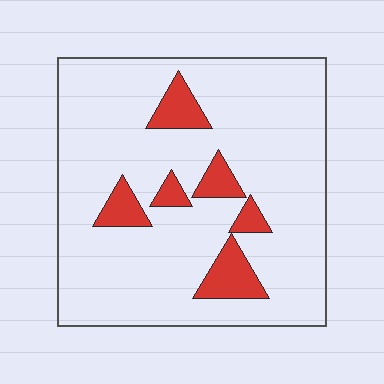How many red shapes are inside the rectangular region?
6.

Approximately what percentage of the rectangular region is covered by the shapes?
Approximately 15%.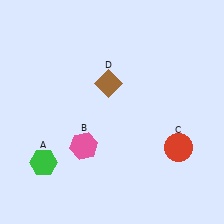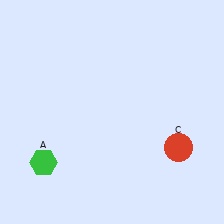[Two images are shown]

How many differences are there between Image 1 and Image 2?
There are 2 differences between the two images.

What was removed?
The pink hexagon (B), the brown diamond (D) were removed in Image 2.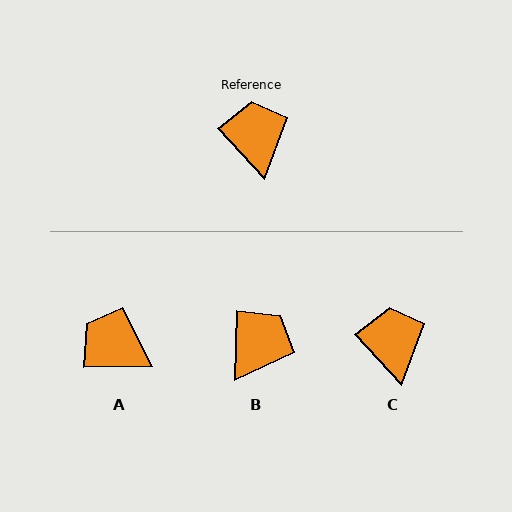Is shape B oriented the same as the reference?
No, it is off by about 44 degrees.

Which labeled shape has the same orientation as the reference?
C.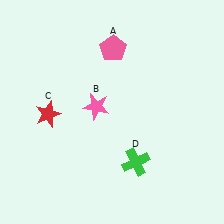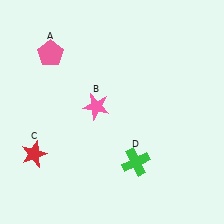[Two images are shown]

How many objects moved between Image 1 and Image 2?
2 objects moved between the two images.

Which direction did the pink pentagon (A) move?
The pink pentagon (A) moved left.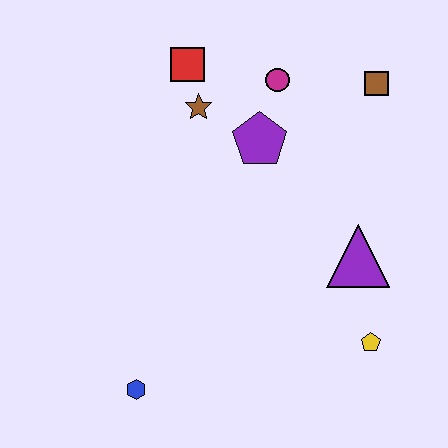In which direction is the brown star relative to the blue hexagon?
The brown star is above the blue hexagon.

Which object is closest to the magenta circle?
The purple pentagon is closest to the magenta circle.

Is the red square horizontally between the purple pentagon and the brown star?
No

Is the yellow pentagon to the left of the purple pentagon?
No